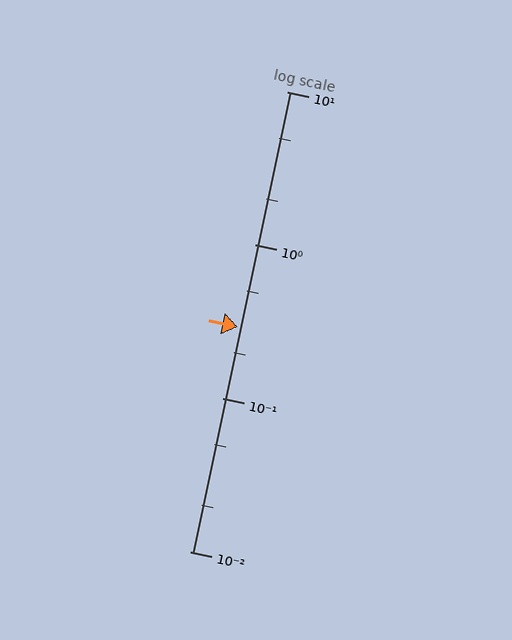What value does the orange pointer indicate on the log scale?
The pointer indicates approximately 0.29.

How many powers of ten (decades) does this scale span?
The scale spans 3 decades, from 0.01 to 10.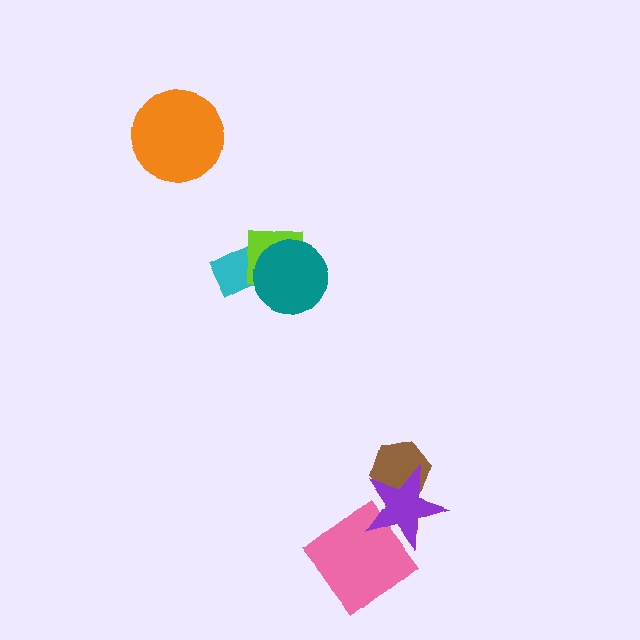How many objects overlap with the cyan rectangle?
2 objects overlap with the cyan rectangle.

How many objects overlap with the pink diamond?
1 object overlaps with the pink diamond.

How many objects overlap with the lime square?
2 objects overlap with the lime square.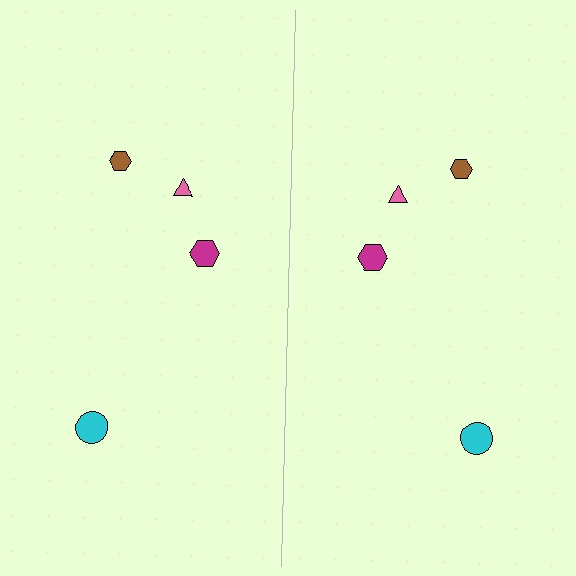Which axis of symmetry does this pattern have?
The pattern has a vertical axis of symmetry running through the center of the image.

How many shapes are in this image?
There are 8 shapes in this image.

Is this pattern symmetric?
Yes, this pattern has bilateral (reflection) symmetry.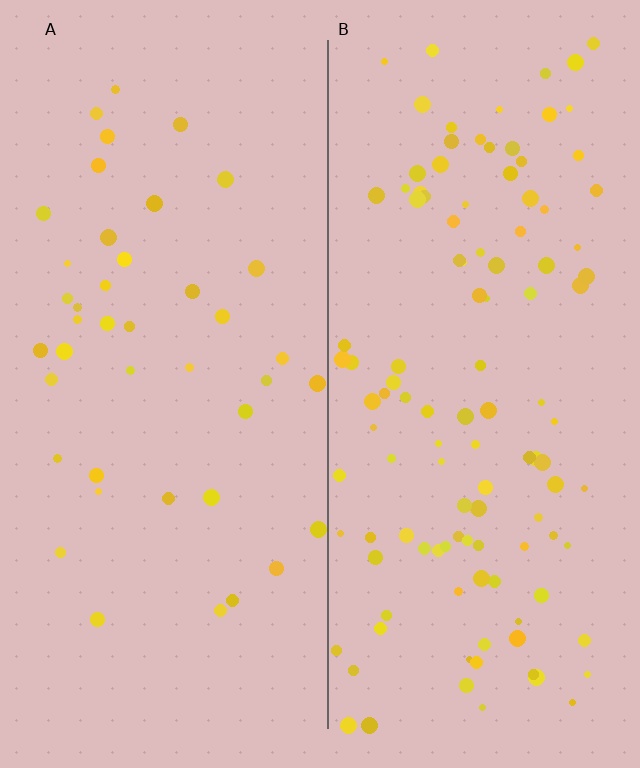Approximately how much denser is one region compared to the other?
Approximately 2.8× — region B over region A.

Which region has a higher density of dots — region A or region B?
B (the right).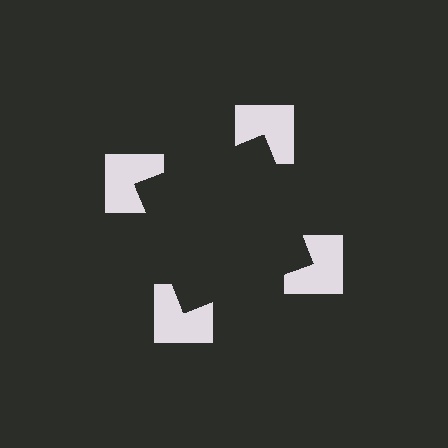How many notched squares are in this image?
There are 4 — one at each vertex of the illusory square.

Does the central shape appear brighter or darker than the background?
It typically appears slightly darker than the background, even though no actual brightness change is drawn.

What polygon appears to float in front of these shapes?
An illusory square — its edges are inferred from the aligned wedge cuts in the notched squares, not physically drawn.